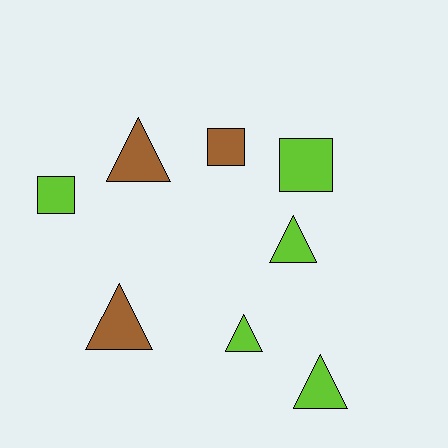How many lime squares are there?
There are 2 lime squares.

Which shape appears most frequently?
Triangle, with 5 objects.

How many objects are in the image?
There are 8 objects.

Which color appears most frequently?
Lime, with 5 objects.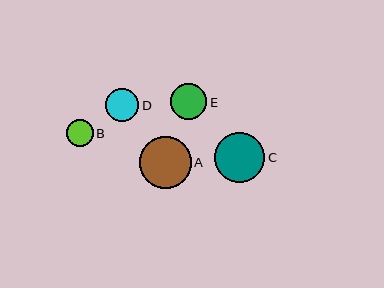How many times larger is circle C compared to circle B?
Circle C is approximately 1.9 times the size of circle B.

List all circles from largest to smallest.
From largest to smallest: A, C, E, D, B.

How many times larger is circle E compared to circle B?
Circle E is approximately 1.3 times the size of circle B.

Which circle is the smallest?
Circle B is the smallest with a size of approximately 27 pixels.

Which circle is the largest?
Circle A is the largest with a size of approximately 52 pixels.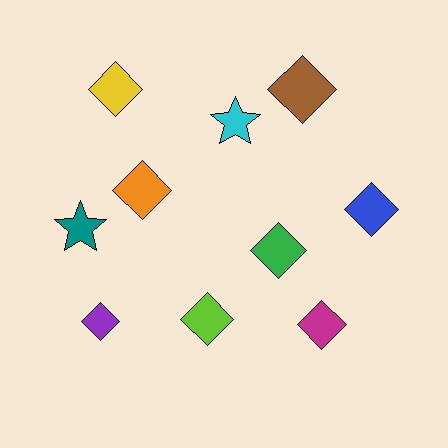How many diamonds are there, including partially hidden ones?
There are 8 diamonds.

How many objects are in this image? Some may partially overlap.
There are 10 objects.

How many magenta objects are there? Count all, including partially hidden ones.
There is 1 magenta object.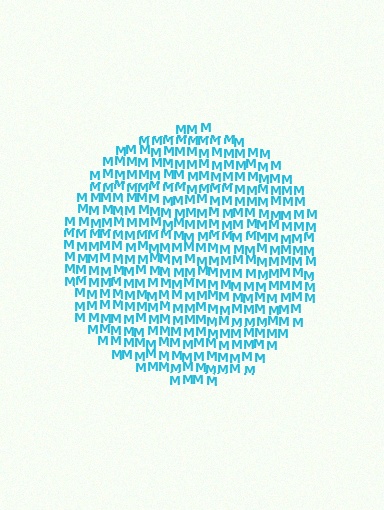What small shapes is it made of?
It is made of small letter M's.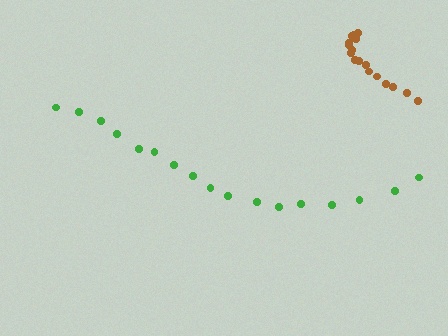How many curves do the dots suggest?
There are 2 distinct paths.